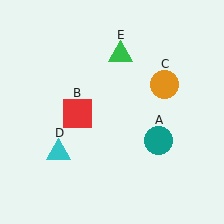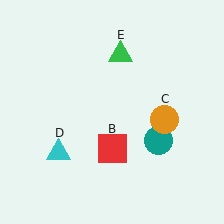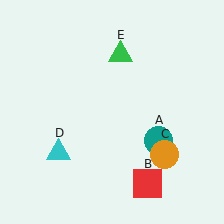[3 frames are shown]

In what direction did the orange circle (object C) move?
The orange circle (object C) moved down.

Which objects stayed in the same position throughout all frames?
Teal circle (object A) and cyan triangle (object D) and green triangle (object E) remained stationary.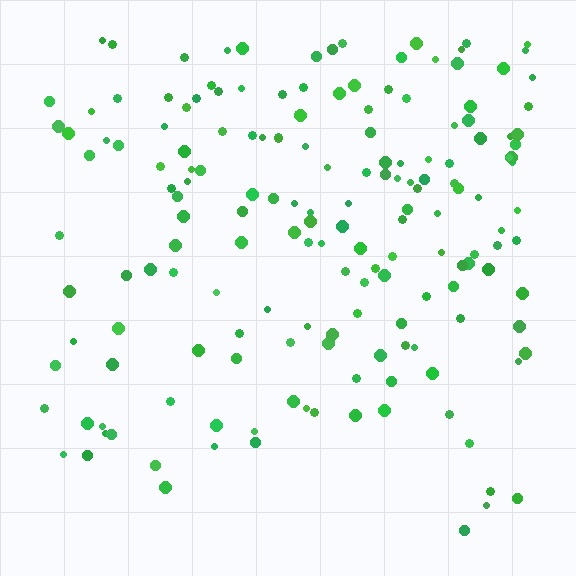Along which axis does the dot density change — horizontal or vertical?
Vertical.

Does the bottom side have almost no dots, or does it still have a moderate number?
Still a moderate number, just noticeably fewer than the top.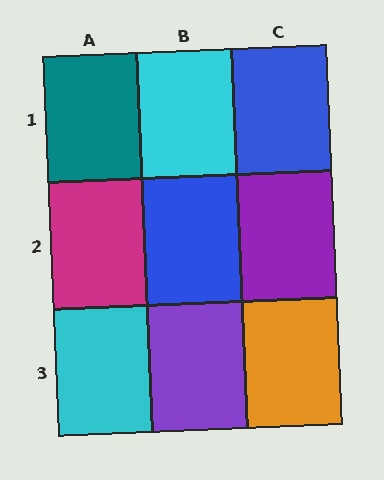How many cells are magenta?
1 cell is magenta.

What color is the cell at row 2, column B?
Blue.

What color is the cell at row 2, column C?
Purple.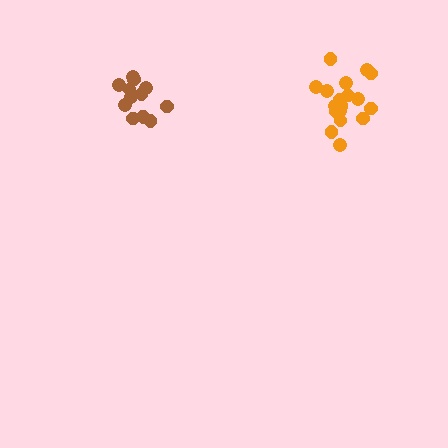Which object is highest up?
The brown cluster is topmost.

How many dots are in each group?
Group 1: 18 dots, Group 2: 13 dots (31 total).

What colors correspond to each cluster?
The clusters are colored: orange, brown.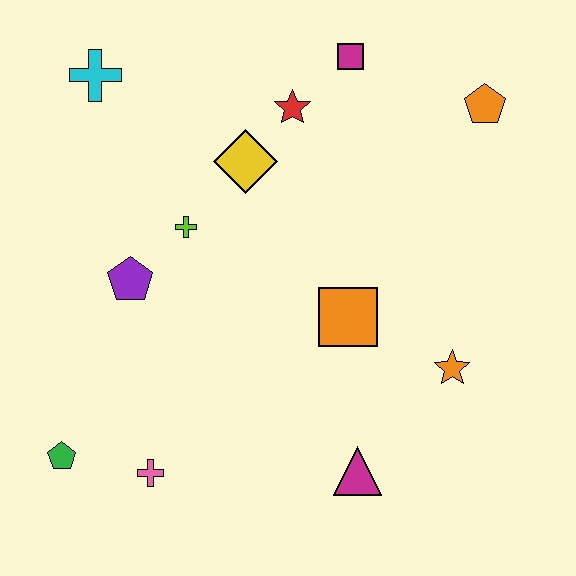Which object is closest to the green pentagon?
The pink cross is closest to the green pentagon.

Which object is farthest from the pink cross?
The orange pentagon is farthest from the pink cross.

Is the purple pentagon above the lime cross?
No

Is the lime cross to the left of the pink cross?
No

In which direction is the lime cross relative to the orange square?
The lime cross is to the left of the orange square.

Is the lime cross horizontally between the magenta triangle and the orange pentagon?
No